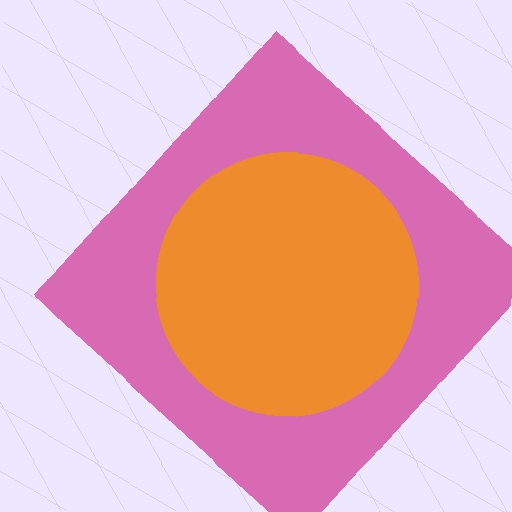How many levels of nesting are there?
2.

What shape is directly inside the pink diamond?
The orange circle.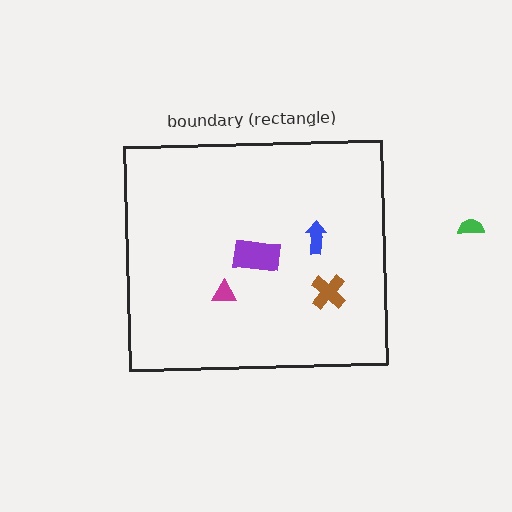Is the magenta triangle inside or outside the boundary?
Inside.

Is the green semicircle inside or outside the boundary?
Outside.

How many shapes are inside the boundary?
4 inside, 1 outside.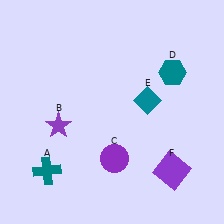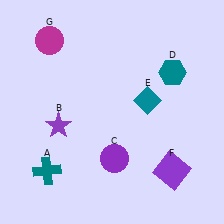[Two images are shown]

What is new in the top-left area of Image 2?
A magenta circle (G) was added in the top-left area of Image 2.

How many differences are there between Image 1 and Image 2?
There is 1 difference between the two images.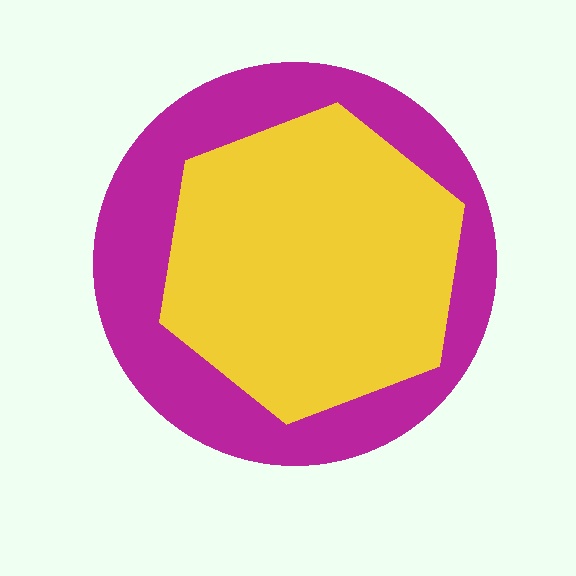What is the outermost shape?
The magenta circle.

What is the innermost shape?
The yellow hexagon.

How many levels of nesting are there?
2.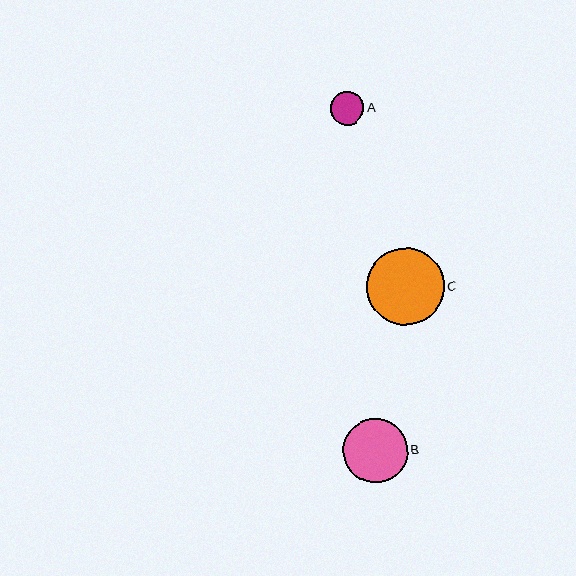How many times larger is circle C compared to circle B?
Circle C is approximately 1.2 times the size of circle B.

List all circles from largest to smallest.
From largest to smallest: C, B, A.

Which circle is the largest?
Circle C is the largest with a size of approximately 78 pixels.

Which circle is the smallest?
Circle A is the smallest with a size of approximately 34 pixels.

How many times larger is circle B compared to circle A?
Circle B is approximately 1.9 times the size of circle A.